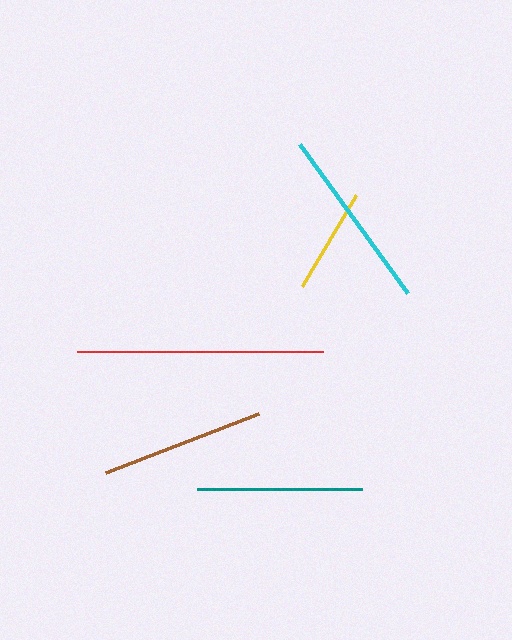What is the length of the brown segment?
The brown segment is approximately 164 pixels long.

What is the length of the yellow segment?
The yellow segment is approximately 106 pixels long.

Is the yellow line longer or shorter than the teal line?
The teal line is longer than the yellow line.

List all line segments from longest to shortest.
From longest to shortest: red, cyan, teal, brown, yellow.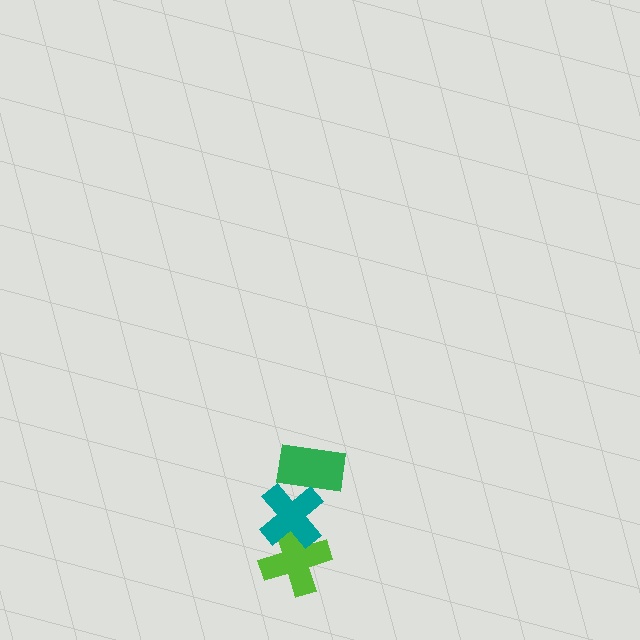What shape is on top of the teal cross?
The green rectangle is on top of the teal cross.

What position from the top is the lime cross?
The lime cross is 3rd from the top.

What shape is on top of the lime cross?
The teal cross is on top of the lime cross.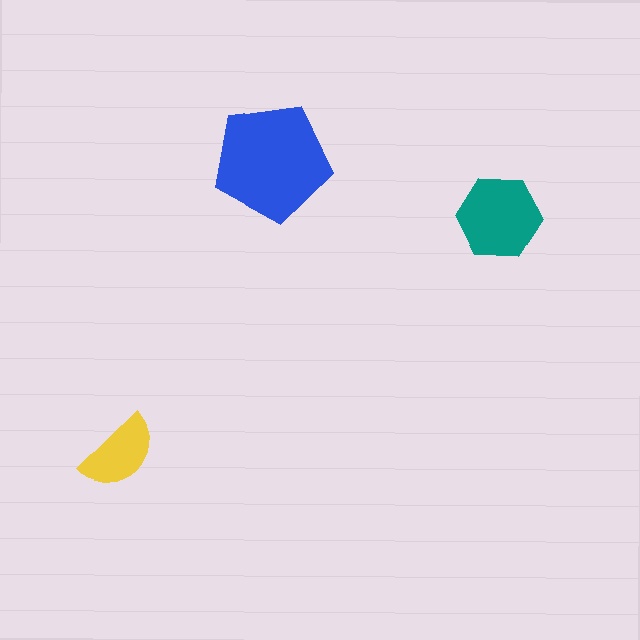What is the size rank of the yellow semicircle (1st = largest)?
3rd.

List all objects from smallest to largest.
The yellow semicircle, the teal hexagon, the blue pentagon.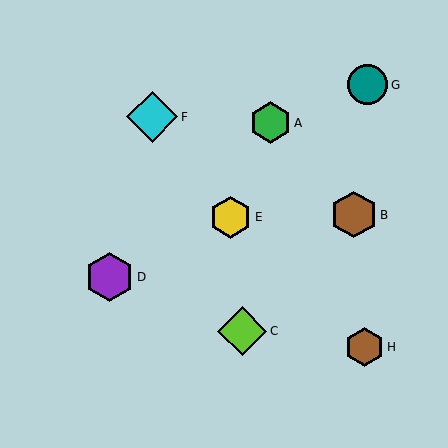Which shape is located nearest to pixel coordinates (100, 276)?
The purple hexagon (labeled D) at (109, 277) is nearest to that location.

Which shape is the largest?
The cyan diamond (labeled F) is the largest.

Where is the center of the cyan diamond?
The center of the cyan diamond is at (152, 117).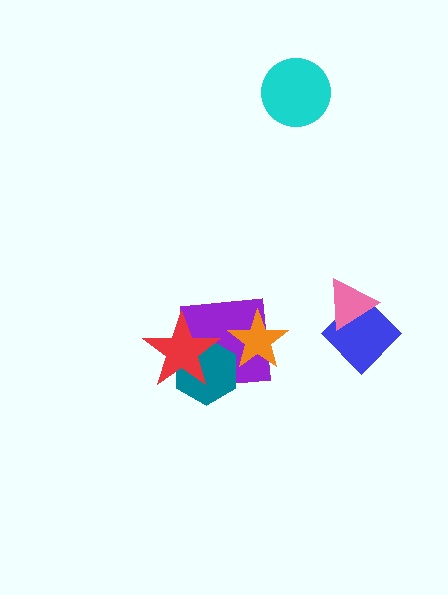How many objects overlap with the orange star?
1 object overlaps with the orange star.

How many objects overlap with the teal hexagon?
2 objects overlap with the teal hexagon.